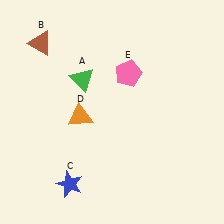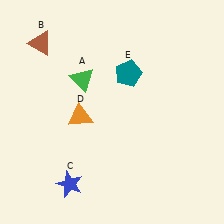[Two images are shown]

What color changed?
The pentagon (E) changed from pink in Image 1 to teal in Image 2.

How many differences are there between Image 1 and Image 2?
There is 1 difference between the two images.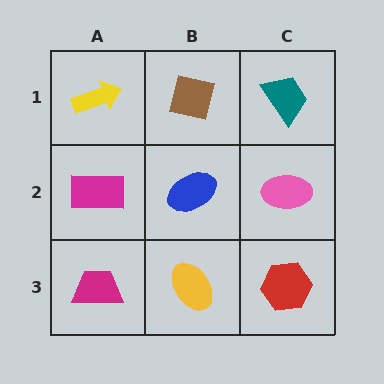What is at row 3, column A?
A magenta trapezoid.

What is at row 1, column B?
A brown square.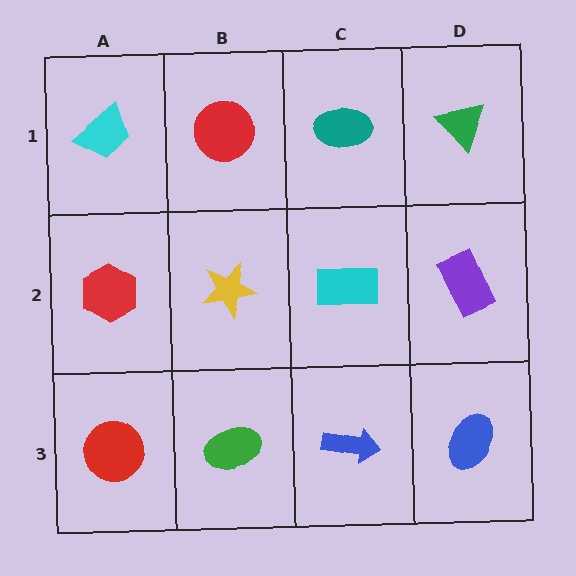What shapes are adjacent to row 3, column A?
A red hexagon (row 2, column A), a green ellipse (row 3, column B).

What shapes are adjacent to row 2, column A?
A cyan trapezoid (row 1, column A), a red circle (row 3, column A), a yellow star (row 2, column B).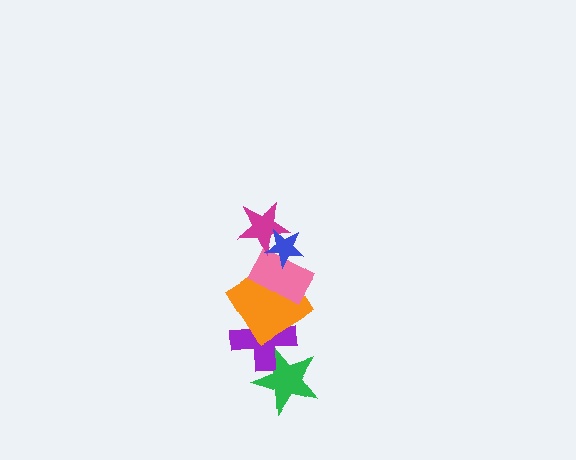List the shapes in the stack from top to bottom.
From top to bottom: the blue star, the magenta star, the pink rectangle, the orange diamond, the purple cross, the green star.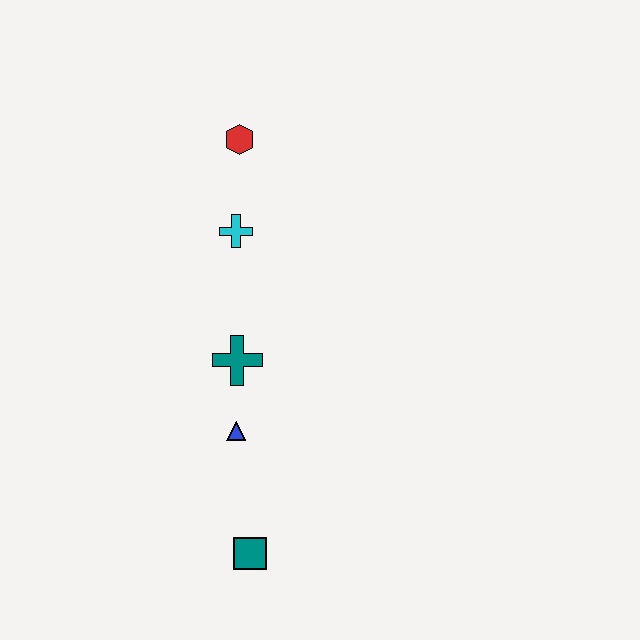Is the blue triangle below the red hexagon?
Yes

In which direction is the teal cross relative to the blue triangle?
The teal cross is above the blue triangle.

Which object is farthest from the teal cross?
The red hexagon is farthest from the teal cross.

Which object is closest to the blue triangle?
The teal cross is closest to the blue triangle.